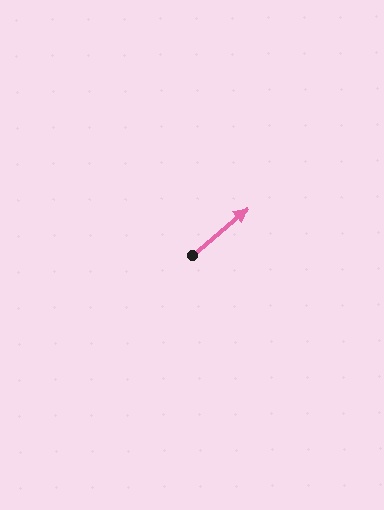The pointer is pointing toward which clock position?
Roughly 2 o'clock.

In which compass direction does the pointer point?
Northeast.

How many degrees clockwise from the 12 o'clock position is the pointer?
Approximately 50 degrees.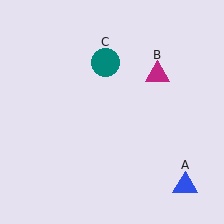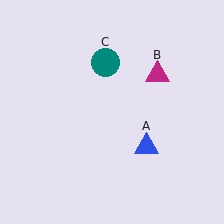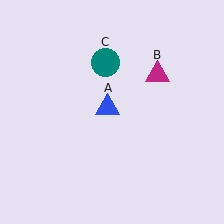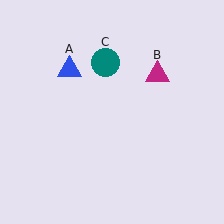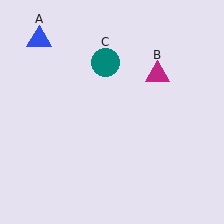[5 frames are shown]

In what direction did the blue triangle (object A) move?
The blue triangle (object A) moved up and to the left.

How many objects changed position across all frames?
1 object changed position: blue triangle (object A).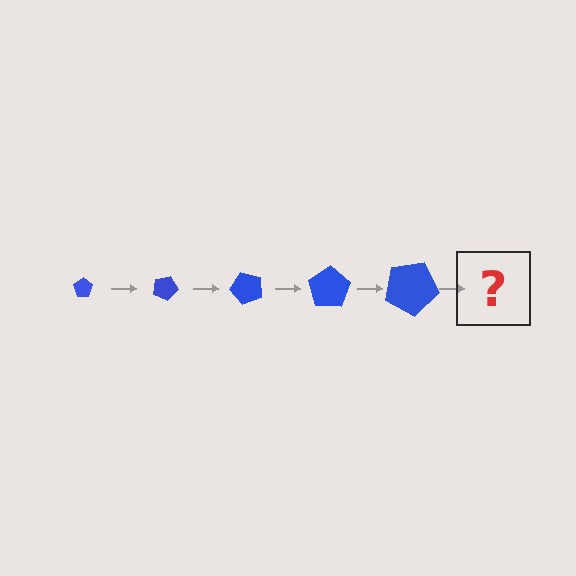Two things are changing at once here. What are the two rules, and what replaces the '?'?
The two rules are that the pentagon grows larger each step and it rotates 25 degrees each step. The '?' should be a pentagon, larger than the previous one and rotated 125 degrees from the start.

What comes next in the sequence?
The next element should be a pentagon, larger than the previous one and rotated 125 degrees from the start.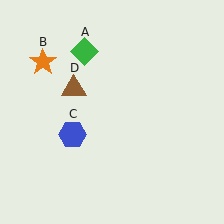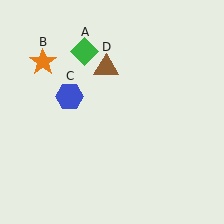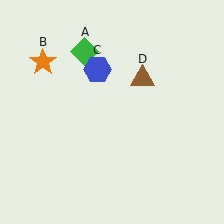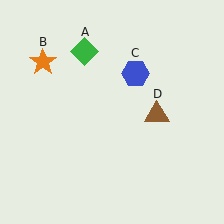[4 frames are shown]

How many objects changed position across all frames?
2 objects changed position: blue hexagon (object C), brown triangle (object D).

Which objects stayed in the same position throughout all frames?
Green diamond (object A) and orange star (object B) remained stationary.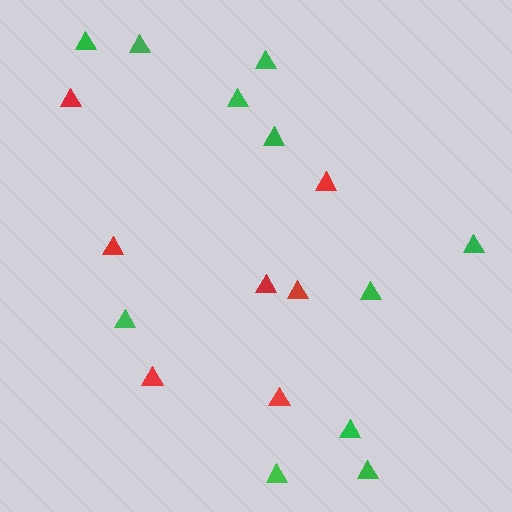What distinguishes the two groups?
There are 2 groups: one group of red triangles (7) and one group of green triangles (11).